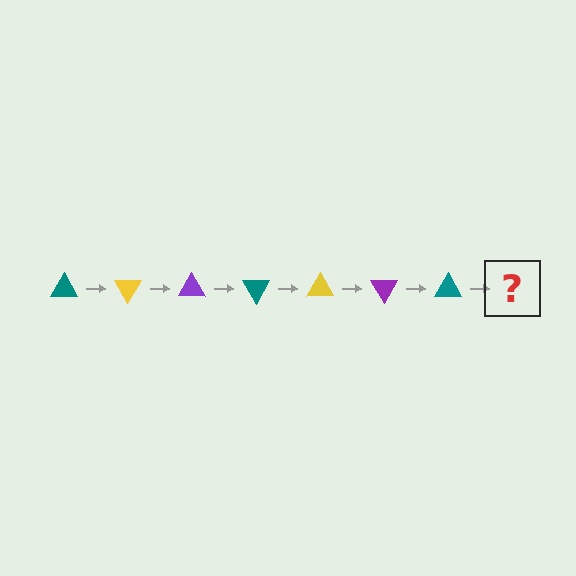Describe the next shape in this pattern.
It should be a yellow triangle, rotated 420 degrees from the start.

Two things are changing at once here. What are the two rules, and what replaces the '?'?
The two rules are that it rotates 60 degrees each step and the color cycles through teal, yellow, and purple. The '?' should be a yellow triangle, rotated 420 degrees from the start.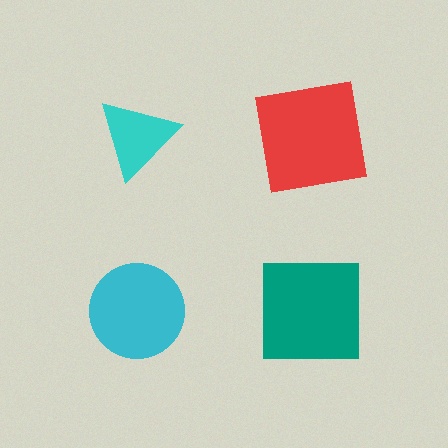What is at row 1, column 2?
A red square.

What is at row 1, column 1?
A cyan triangle.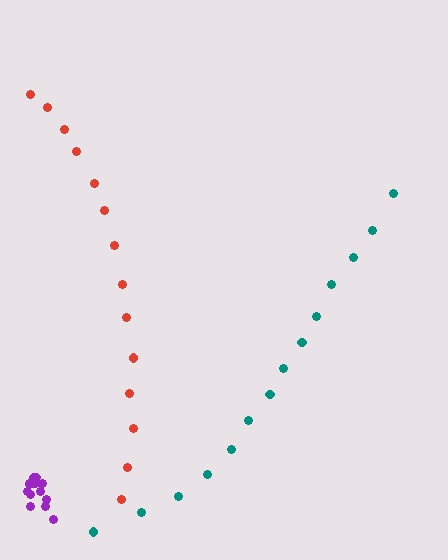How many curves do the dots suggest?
There are 3 distinct paths.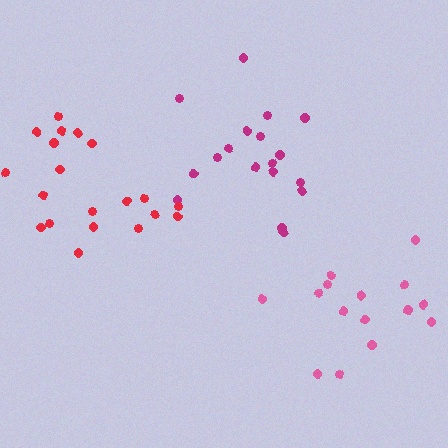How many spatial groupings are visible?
There are 3 spatial groupings.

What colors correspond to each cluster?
The clusters are colored: magenta, pink, red.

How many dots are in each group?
Group 1: 18 dots, Group 2: 15 dots, Group 3: 20 dots (53 total).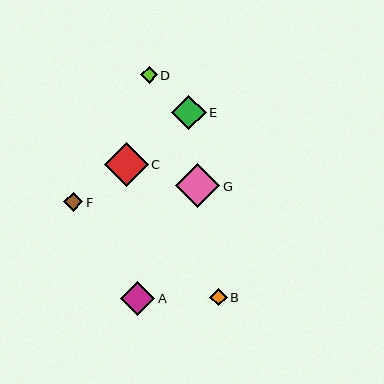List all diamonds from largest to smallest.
From largest to smallest: C, G, E, A, F, B, D.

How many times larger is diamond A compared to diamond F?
Diamond A is approximately 1.8 times the size of diamond F.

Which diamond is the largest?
Diamond C is the largest with a size of approximately 44 pixels.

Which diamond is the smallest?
Diamond D is the smallest with a size of approximately 17 pixels.